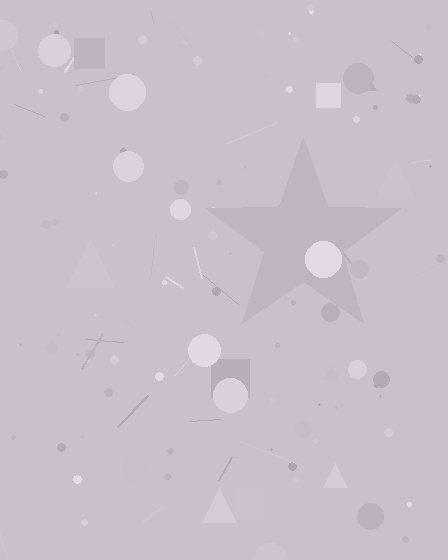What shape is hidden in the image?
A star is hidden in the image.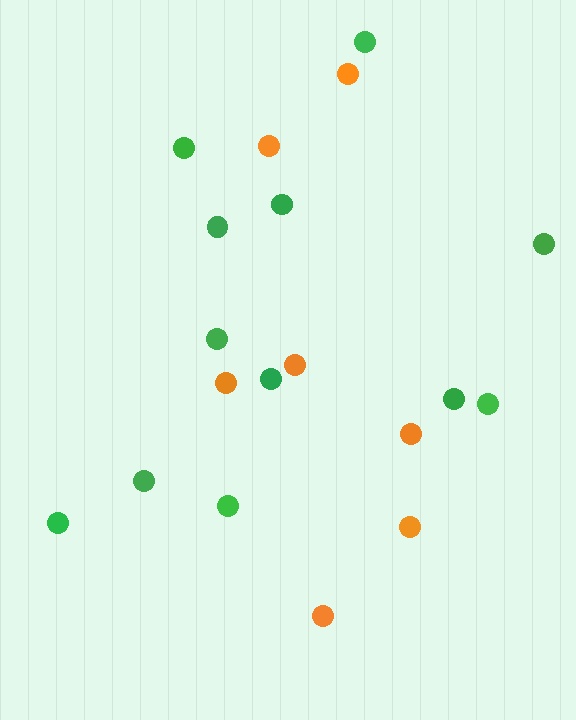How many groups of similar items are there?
There are 2 groups: one group of green circles (12) and one group of orange circles (7).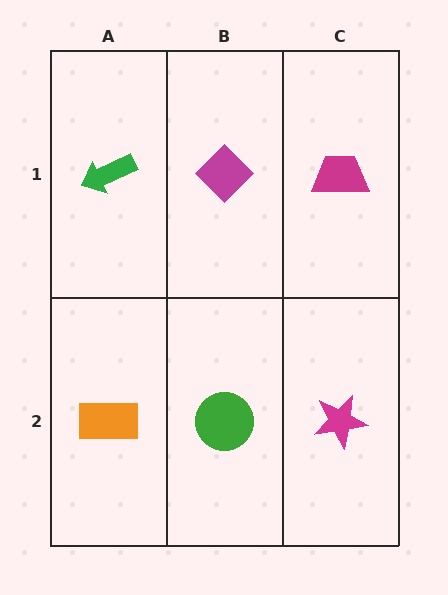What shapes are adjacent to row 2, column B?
A magenta diamond (row 1, column B), an orange rectangle (row 2, column A), a magenta star (row 2, column C).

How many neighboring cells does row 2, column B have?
3.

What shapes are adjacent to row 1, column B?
A green circle (row 2, column B), a green arrow (row 1, column A), a magenta trapezoid (row 1, column C).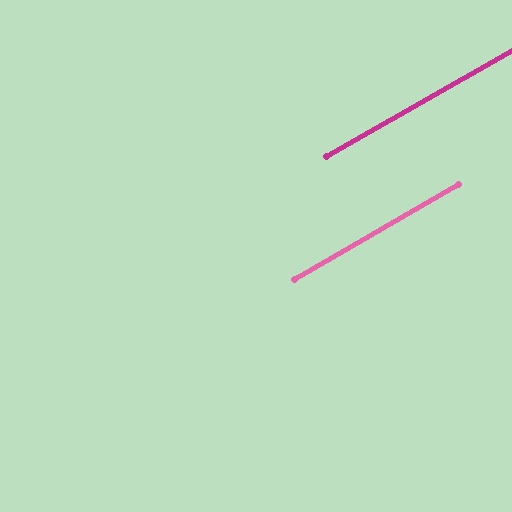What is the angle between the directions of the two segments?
Approximately 0 degrees.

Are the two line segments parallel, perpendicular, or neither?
Parallel — their directions differ by only 0.5°.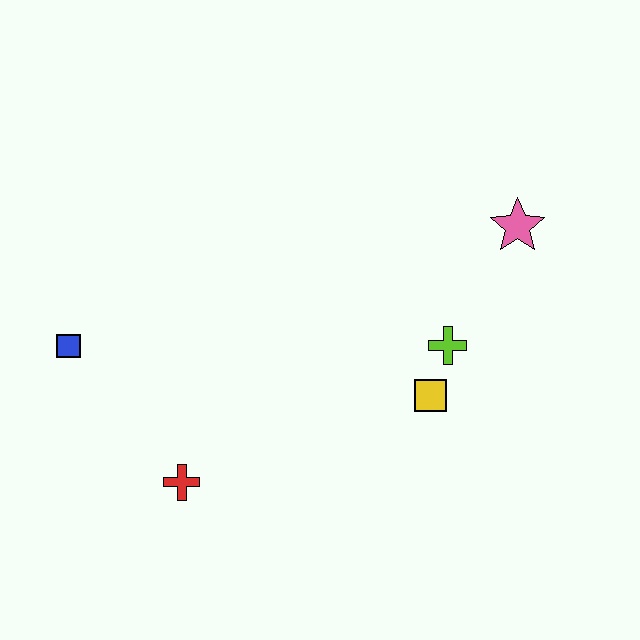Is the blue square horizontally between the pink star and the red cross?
No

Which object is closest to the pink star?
The lime cross is closest to the pink star.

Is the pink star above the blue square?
Yes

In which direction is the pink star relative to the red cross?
The pink star is to the right of the red cross.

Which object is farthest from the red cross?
The pink star is farthest from the red cross.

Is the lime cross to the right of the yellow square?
Yes